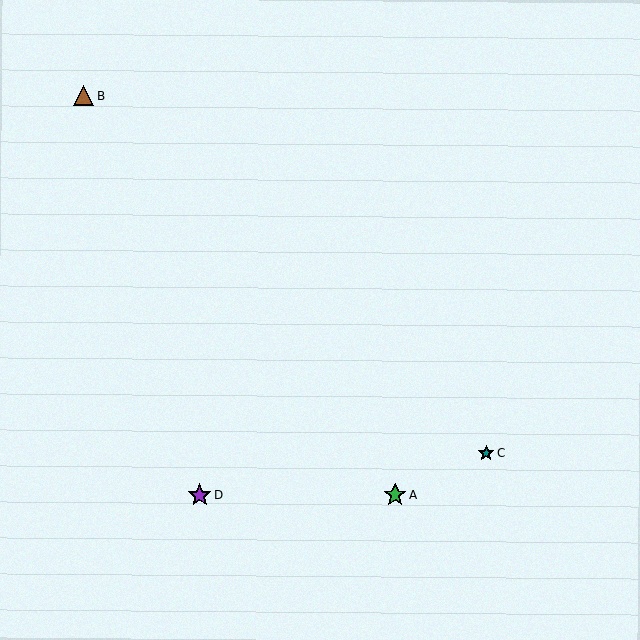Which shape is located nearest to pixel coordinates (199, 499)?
The purple star (labeled D) at (199, 495) is nearest to that location.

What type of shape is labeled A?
Shape A is a green star.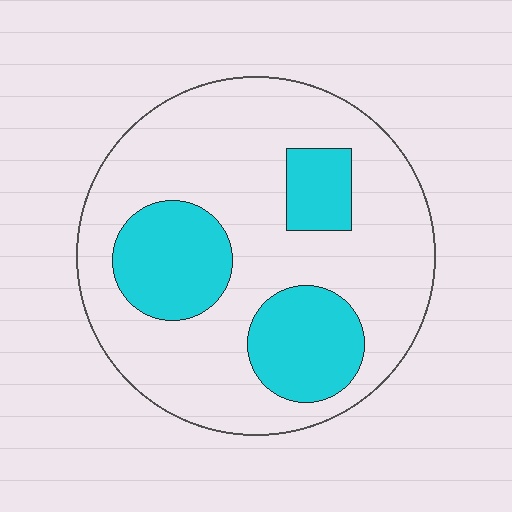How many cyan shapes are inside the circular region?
3.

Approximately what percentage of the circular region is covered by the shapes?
Approximately 25%.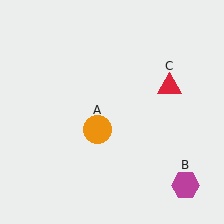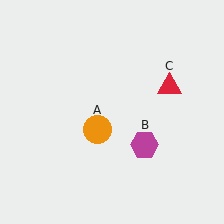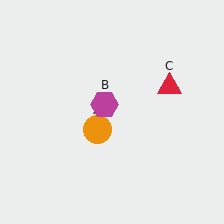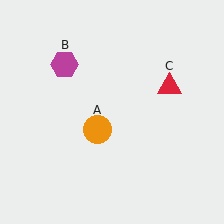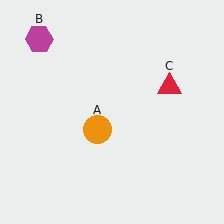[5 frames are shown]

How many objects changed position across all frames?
1 object changed position: magenta hexagon (object B).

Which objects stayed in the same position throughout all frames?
Orange circle (object A) and red triangle (object C) remained stationary.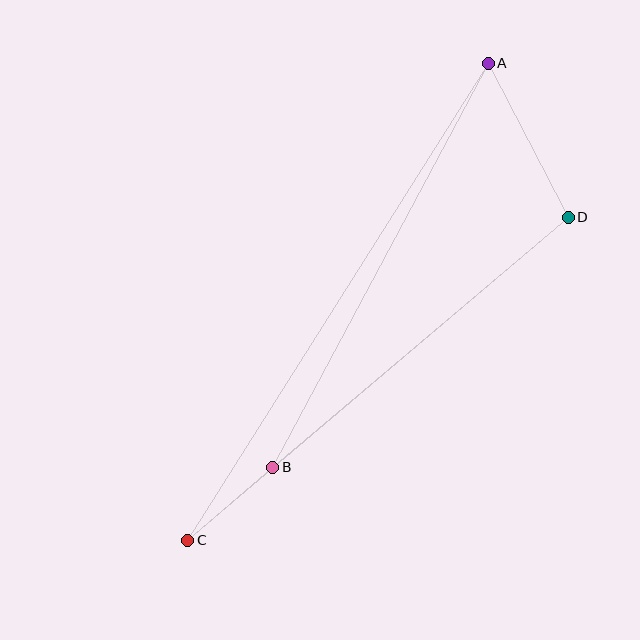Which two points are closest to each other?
Points B and C are closest to each other.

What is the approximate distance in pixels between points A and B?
The distance between A and B is approximately 458 pixels.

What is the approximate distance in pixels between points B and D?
The distance between B and D is approximately 387 pixels.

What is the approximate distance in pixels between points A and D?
The distance between A and D is approximately 174 pixels.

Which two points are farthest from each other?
Points A and C are farthest from each other.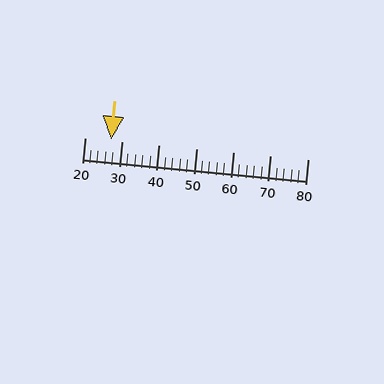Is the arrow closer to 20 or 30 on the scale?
The arrow is closer to 30.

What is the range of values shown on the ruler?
The ruler shows values from 20 to 80.